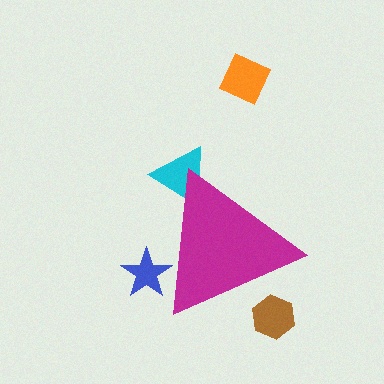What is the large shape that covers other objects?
A magenta triangle.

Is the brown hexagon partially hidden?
Yes, the brown hexagon is partially hidden behind the magenta triangle.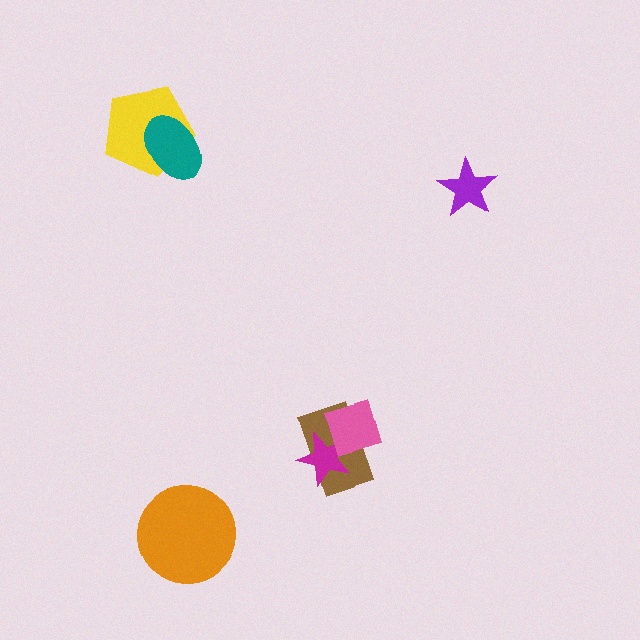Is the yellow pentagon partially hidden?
Yes, it is partially covered by another shape.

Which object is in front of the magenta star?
The pink diamond is in front of the magenta star.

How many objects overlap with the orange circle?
0 objects overlap with the orange circle.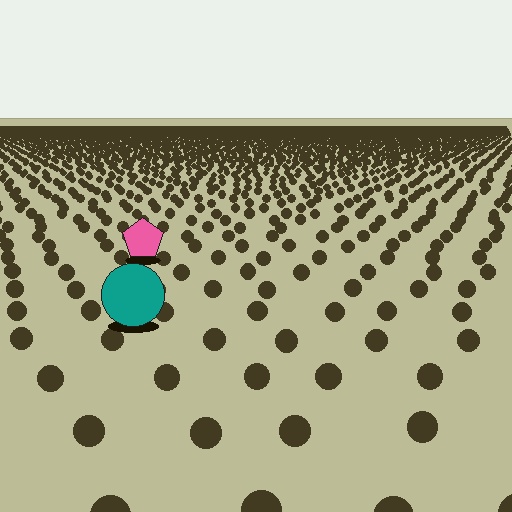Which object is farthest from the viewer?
The pink pentagon is farthest from the viewer. It appears smaller and the ground texture around it is denser.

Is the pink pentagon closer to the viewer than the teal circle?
No. The teal circle is closer — you can tell from the texture gradient: the ground texture is coarser near it.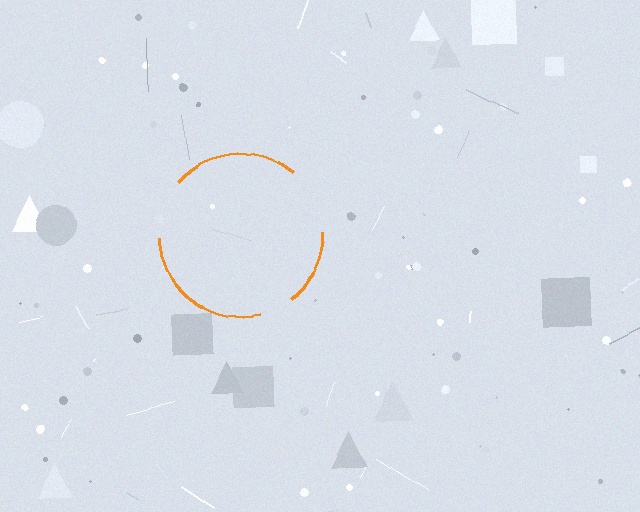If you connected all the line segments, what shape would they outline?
They would outline a circle.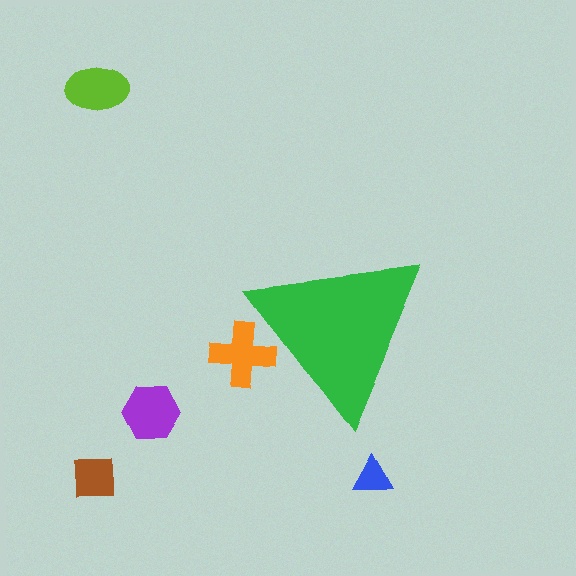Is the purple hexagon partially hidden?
No, the purple hexagon is fully visible.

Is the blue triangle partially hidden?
No, the blue triangle is fully visible.